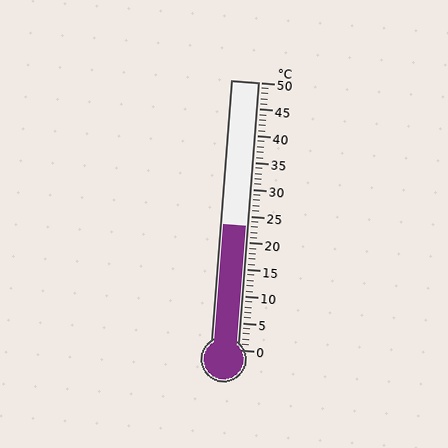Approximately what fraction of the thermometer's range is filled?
The thermometer is filled to approximately 45% of its range.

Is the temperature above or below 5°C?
The temperature is above 5°C.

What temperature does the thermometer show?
The thermometer shows approximately 23°C.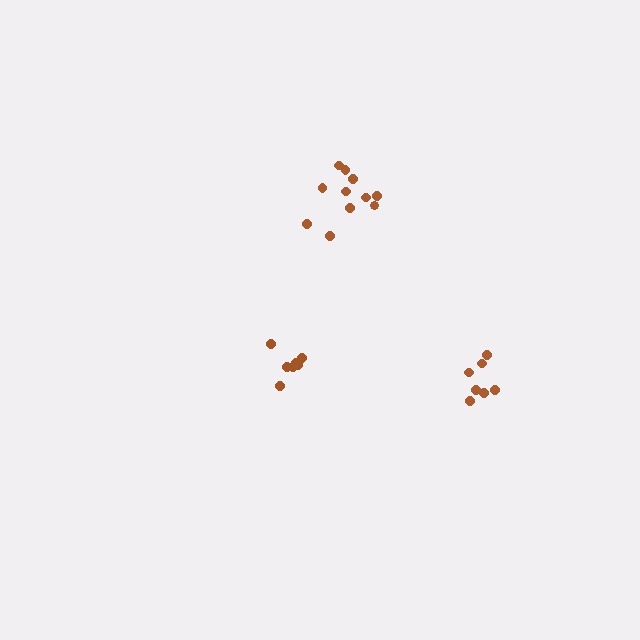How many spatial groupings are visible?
There are 3 spatial groupings.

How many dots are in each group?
Group 1: 11 dots, Group 2: 8 dots, Group 3: 7 dots (26 total).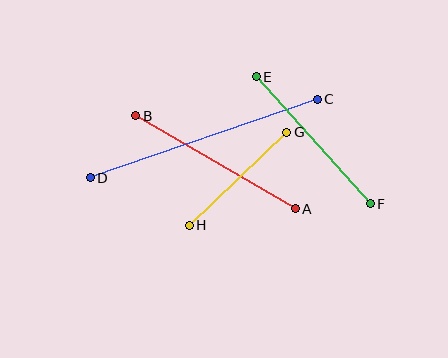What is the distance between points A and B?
The distance is approximately 185 pixels.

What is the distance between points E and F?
The distance is approximately 170 pixels.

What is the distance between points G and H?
The distance is approximately 134 pixels.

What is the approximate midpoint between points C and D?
The midpoint is at approximately (204, 139) pixels.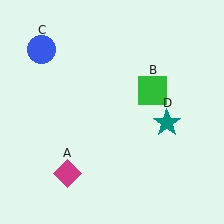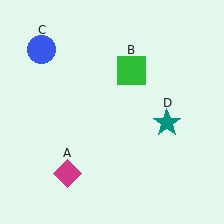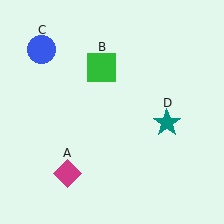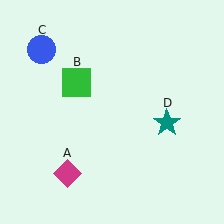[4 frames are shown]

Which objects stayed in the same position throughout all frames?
Magenta diamond (object A) and blue circle (object C) and teal star (object D) remained stationary.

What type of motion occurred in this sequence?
The green square (object B) rotated counterclockwise around the center of the scene.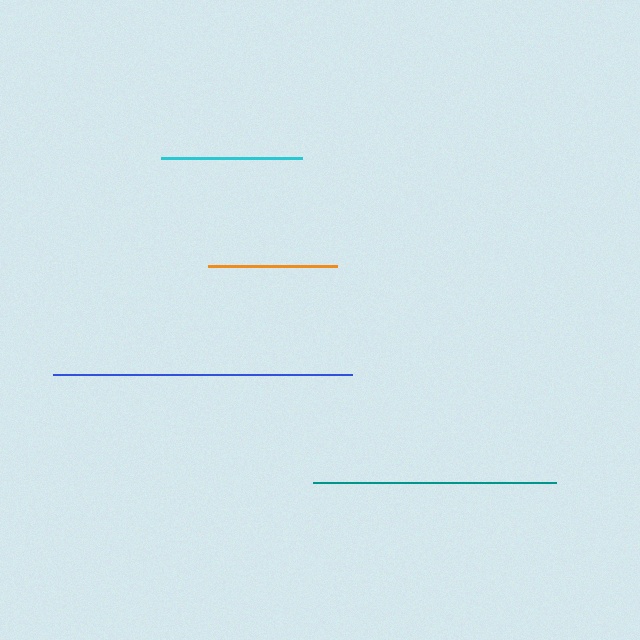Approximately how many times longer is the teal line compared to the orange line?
The teal line is approximately 1.9 times the length of the orange line.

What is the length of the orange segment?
The orange segment is approximately 129 pixels long.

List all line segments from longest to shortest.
From longest to shortest: blue, teal, cyan, orange.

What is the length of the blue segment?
The blue segment is approximately 299 pixels long.